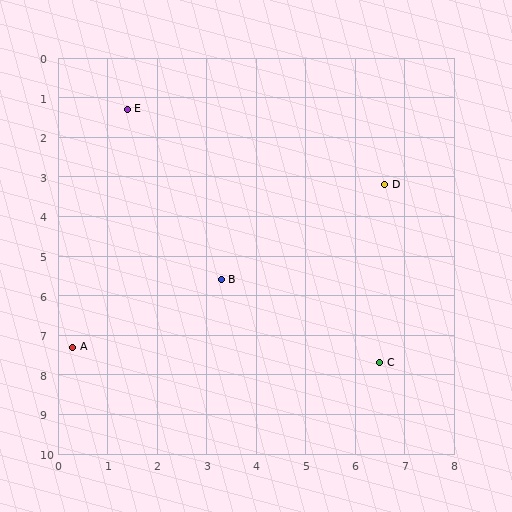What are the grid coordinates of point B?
Point B is at approximately (3.3, 5.6).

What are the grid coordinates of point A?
Point A is at approximately (0.3, 7.3).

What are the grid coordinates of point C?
Point C is at approximately (6.5, 7.7).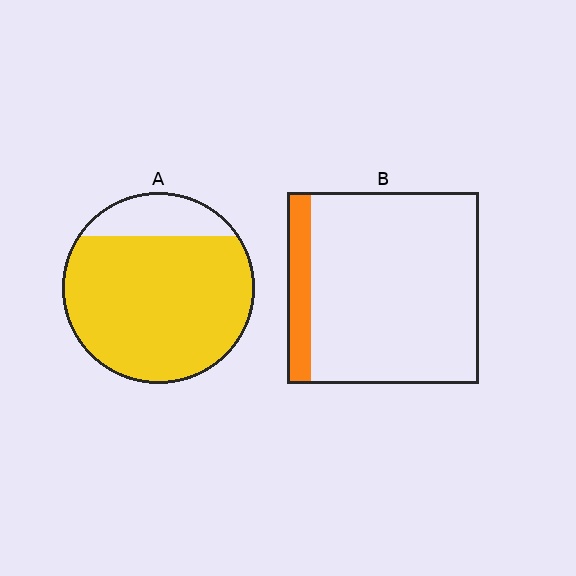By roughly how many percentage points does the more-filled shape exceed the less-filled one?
By roughly 70 percentage points (A over B).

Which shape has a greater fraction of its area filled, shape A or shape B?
Shape A.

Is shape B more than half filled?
No.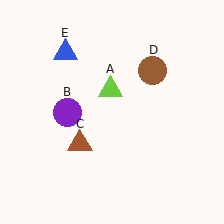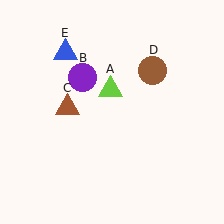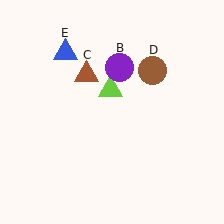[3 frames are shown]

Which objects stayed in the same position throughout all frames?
Lime triangle (object A) and brown circle (object D) and blue triangle (object E) remained stationary.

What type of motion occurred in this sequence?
The purple circle (object B), brown triangle (object C) rotated clockwise around the center of the scene.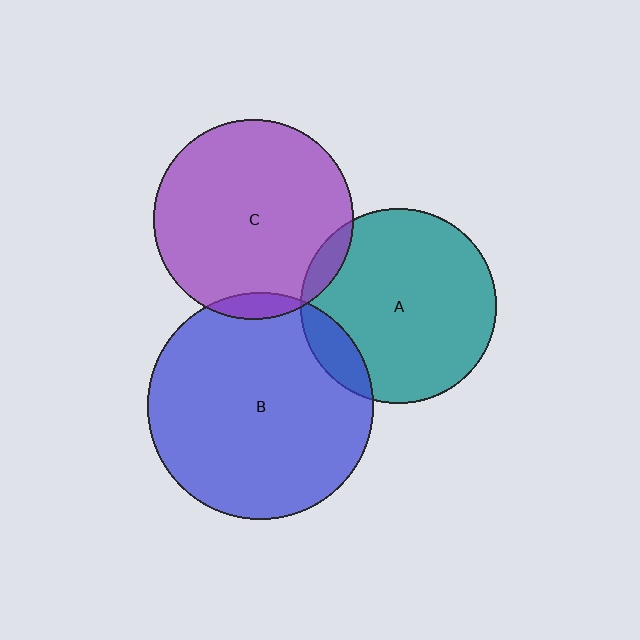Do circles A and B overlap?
Yes.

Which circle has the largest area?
Circle B (blue).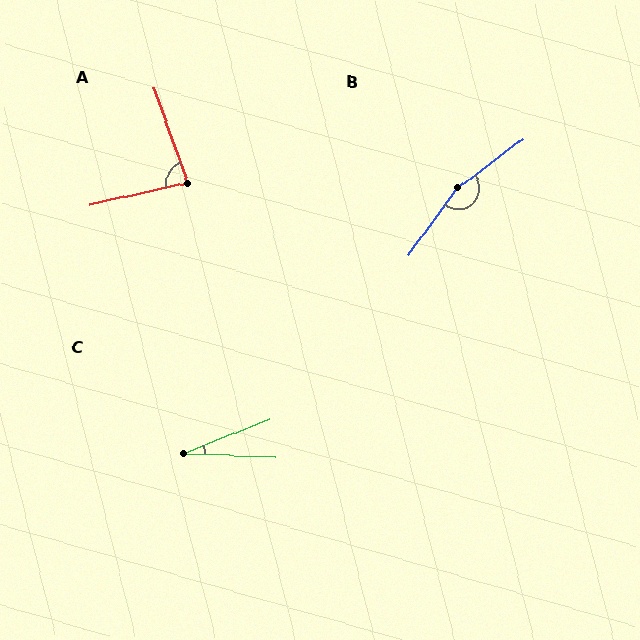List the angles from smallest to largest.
C (24°), A (83°), B (163°).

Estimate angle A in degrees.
Approximately 83 degrees.